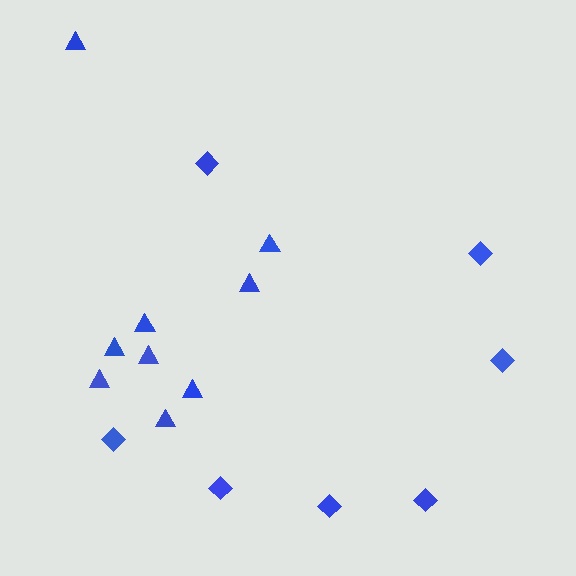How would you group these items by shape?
There are 2 groups: one group of diamonds (7) and one group of triangles (9).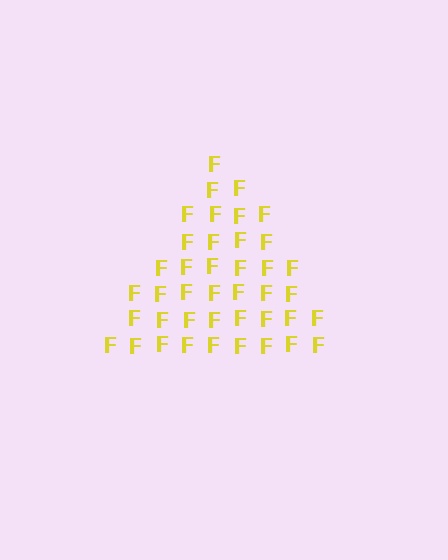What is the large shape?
The large shape is a triangle.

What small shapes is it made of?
It is made of small letter F's.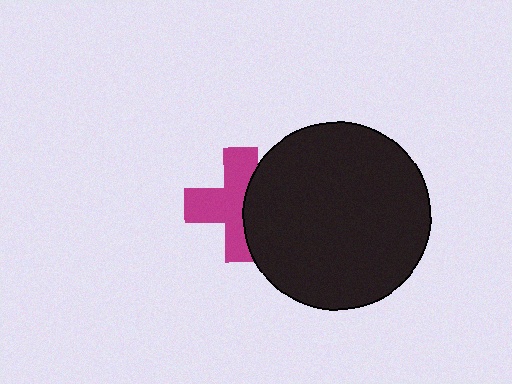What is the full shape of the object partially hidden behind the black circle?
The partially hidden object is a magenta cross.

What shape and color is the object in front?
The object in front is a black circle.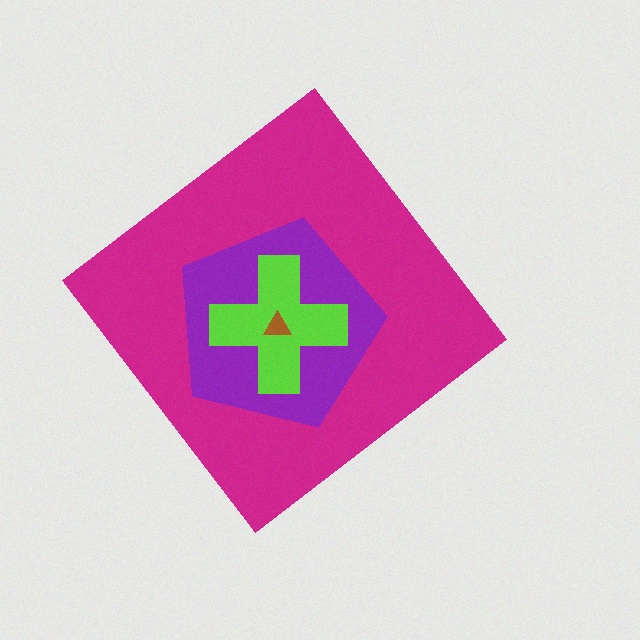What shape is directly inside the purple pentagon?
The lime cross.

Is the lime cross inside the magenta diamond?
Yes.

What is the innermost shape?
The brown triangle.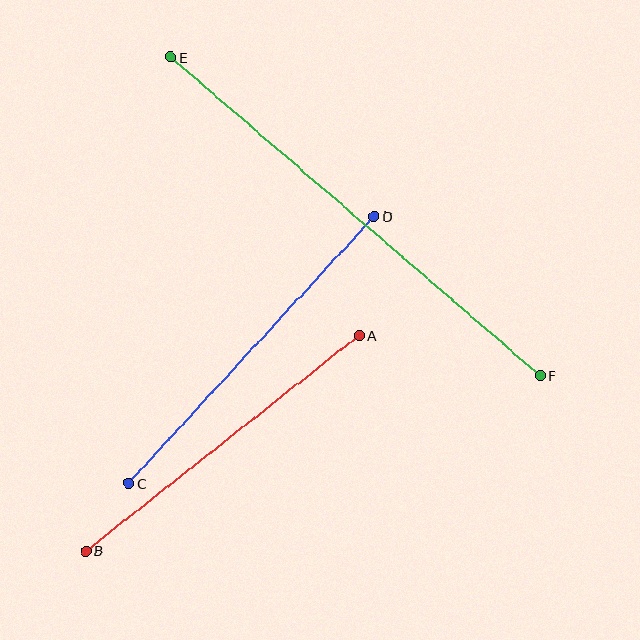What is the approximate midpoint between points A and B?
The midpoint is at approximately (222, 443) pixels.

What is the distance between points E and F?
The distance is approximately 488 pixels.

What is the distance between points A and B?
The distance is approximately 348 pixels.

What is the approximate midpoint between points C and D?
The midpoint is at approximately (251, 350) pixels.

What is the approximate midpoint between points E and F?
The midpoint is at approximately (355, 216) pixels.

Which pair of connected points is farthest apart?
Points E and F are farthest apart.